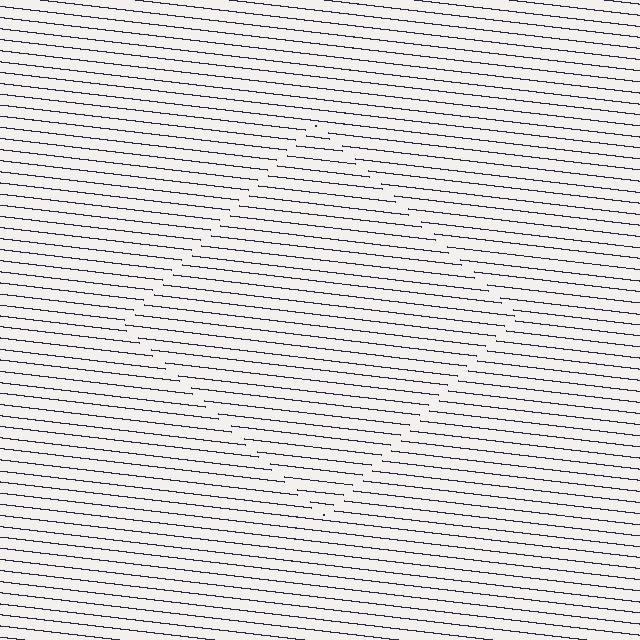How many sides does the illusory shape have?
4 sides — the line-ends trace a square.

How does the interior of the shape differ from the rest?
The interior of the shape contains the same grating, shifted by half a period — the contour is defined by the phase discontinuity where line-ends from the inner and outer gratings abut.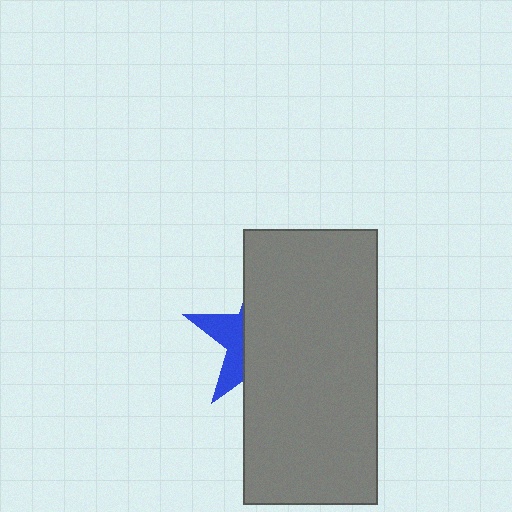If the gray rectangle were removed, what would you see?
You would see the complete blue star.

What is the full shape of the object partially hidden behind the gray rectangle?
The partially hidden object is a blue star.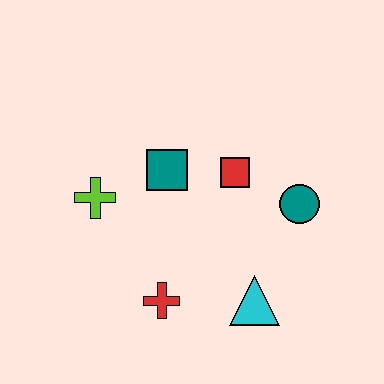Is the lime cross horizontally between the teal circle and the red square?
No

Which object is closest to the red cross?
The cyan triangle is closest to the red cross.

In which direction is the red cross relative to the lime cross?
The red cross is below the lime cross.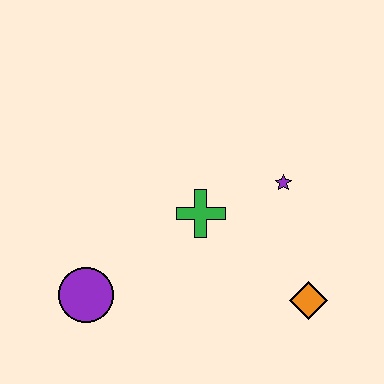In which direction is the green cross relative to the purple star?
The green cross is to the left of the purple star.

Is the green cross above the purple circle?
Yes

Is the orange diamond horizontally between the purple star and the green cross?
No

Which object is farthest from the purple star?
The purple circle is farthest from the purple star.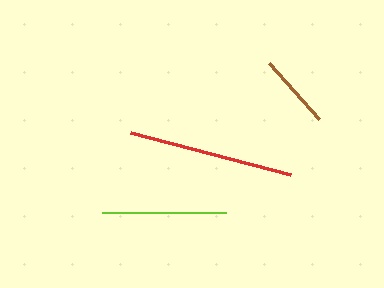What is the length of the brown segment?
The brown segment is approximately 75 pixels long.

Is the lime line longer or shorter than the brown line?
The lime line is longer than the brown line.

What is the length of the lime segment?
The lime segment is approximately 123 pixels long.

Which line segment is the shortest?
The brown line is the shortest at approximately 75 pixels.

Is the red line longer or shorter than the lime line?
The red line is longer than the lime line.